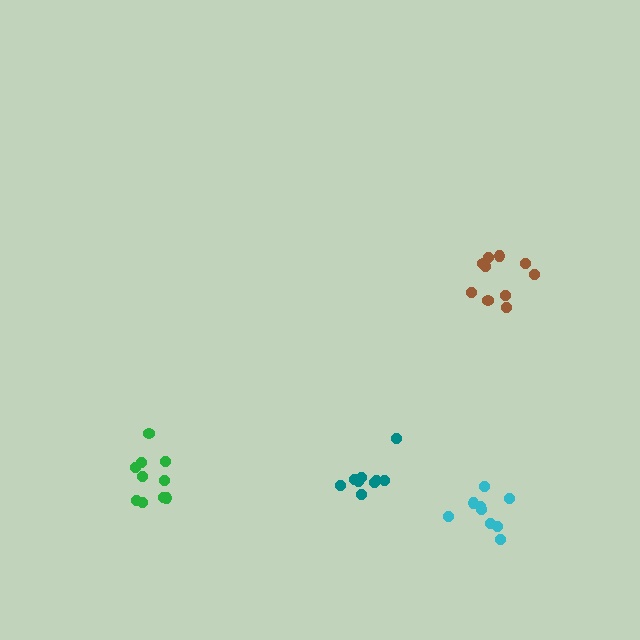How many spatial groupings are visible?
There are 4 spatial groupings.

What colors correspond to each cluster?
The clusters are colored: green, brown, teal, cyan.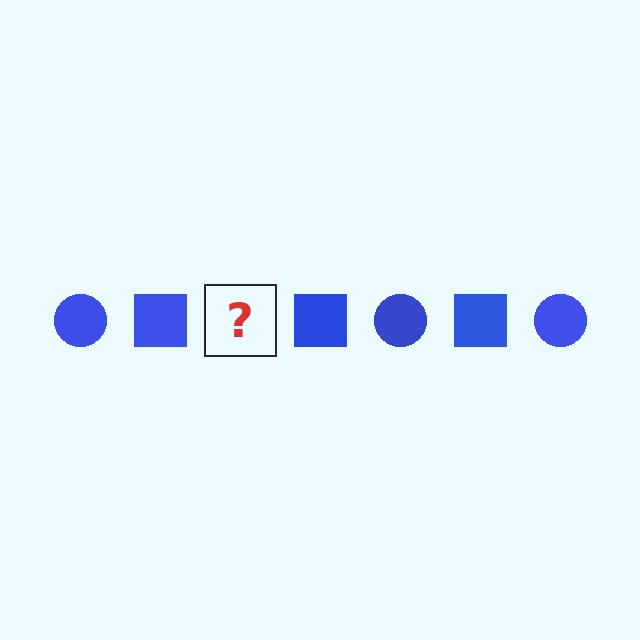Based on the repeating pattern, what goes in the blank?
The blank should be a blue circle.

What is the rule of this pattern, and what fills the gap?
The rule is that the pattern cycles through circle, square shapes in blue. The gap should be filled with a blue circle.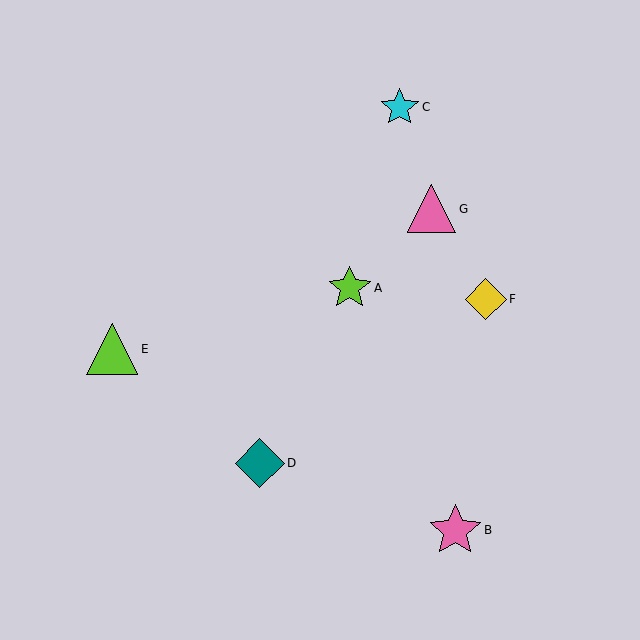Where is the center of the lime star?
The center of the lime star is at (350, 288).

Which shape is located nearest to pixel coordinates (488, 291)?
The yellow diamond (labeled F) at (486, 299) is nearest to that location.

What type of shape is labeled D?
Shape D is a teal diamond.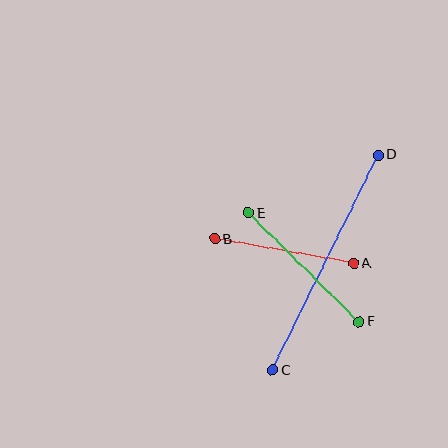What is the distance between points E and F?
The distance is approximately 155 pixels.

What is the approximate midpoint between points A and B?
The midpoint is at approximately (284, 251) pixels.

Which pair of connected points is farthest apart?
Points C and D are farthest apart.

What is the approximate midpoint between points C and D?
The midpoint is at approximately (325, 262) pixels.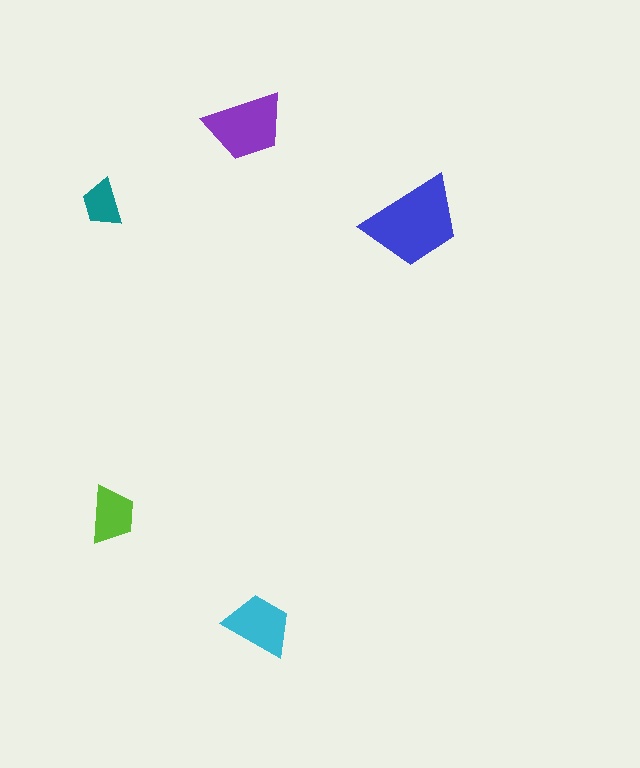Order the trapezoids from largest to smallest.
the blue one, the purple one, the cyan one, the lime one, the teal one.